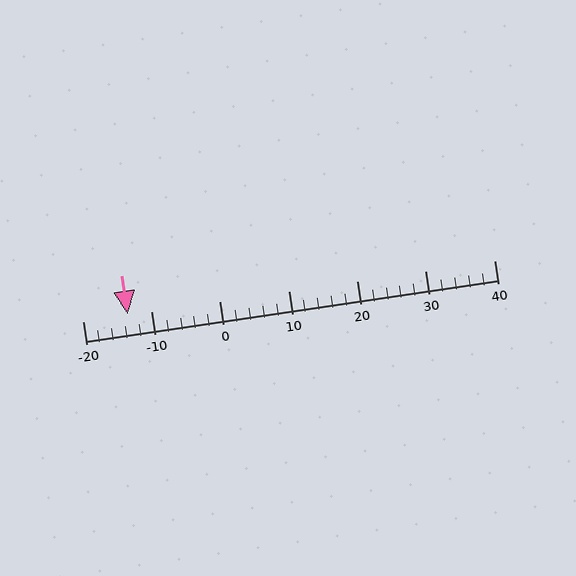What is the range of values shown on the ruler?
The ruler shows values from -20 to 40.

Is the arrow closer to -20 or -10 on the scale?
The arrow is closer to -10.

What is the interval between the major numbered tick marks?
The major tick marks are spaced 10 units apart.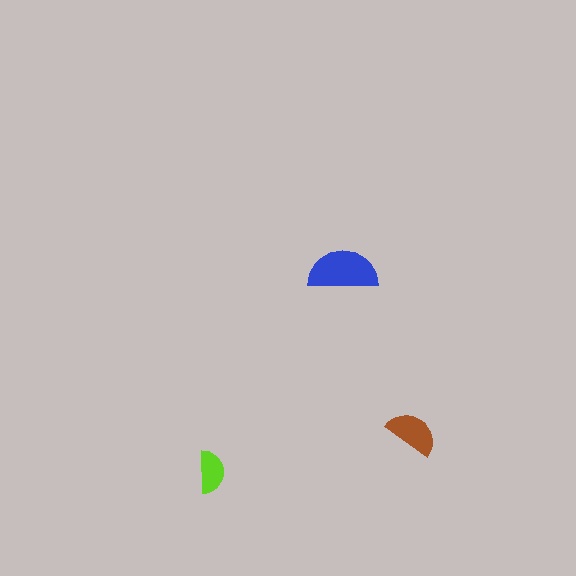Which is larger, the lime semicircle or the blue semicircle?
The blue one.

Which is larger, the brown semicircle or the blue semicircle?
The blue one.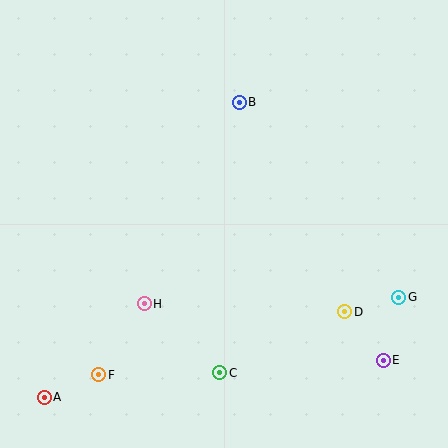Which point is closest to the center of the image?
Point H at (144, 304) is closest to the center.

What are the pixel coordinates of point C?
Point C is at (220, 373).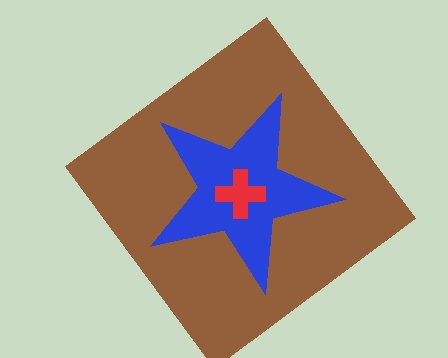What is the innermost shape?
The red cross.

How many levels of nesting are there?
3.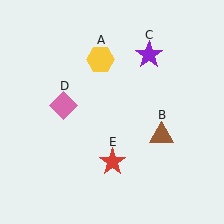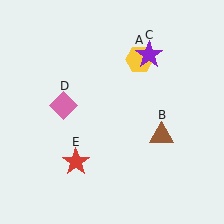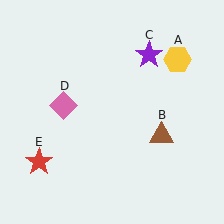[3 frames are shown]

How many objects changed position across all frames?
2 objects changed position: yellow hexagon (object A), red star (object E).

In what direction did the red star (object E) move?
The red star (object E) moved left.